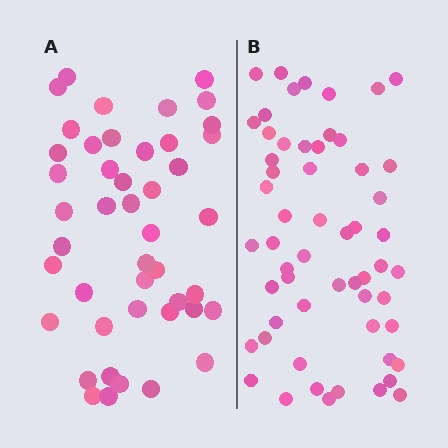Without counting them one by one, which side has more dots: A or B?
Region B (the right region) has more dots.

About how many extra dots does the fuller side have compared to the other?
Region B has roughly 12 or so more dots than region A.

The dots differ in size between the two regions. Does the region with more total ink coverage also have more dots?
No. Region A has more total ink coverage because its dots are larger, but region B actually contains more individual dots. Total area can be misleading — the number of items is what matters here.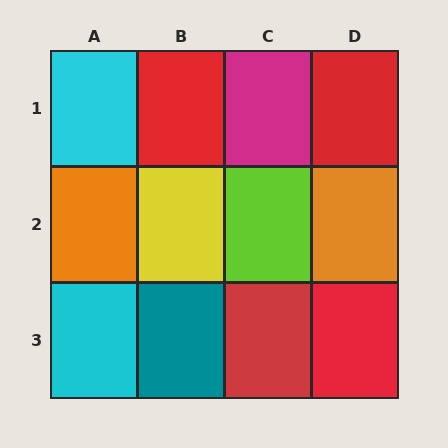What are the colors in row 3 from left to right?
Cyan, teal, red, red.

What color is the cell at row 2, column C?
Lime.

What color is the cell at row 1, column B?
Red.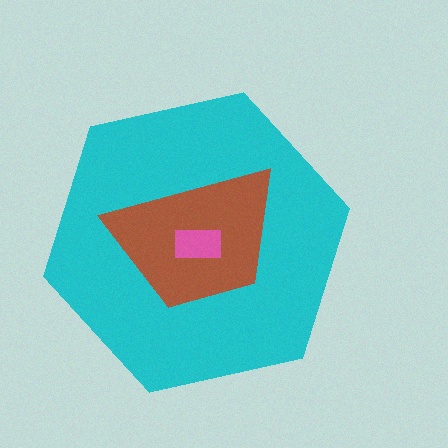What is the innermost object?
The pink rectangle.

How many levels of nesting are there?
3.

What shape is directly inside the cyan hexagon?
The brown trapezoid.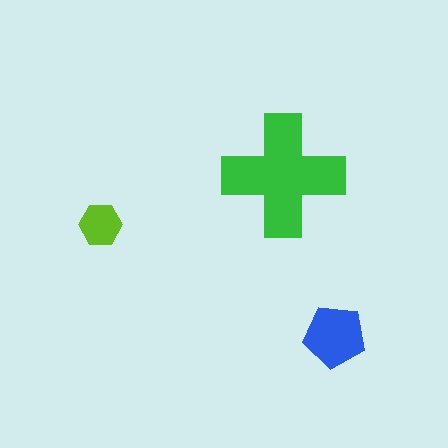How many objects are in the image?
There are 3 objects in the image.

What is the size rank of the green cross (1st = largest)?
1st.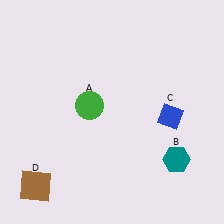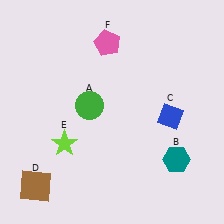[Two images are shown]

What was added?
A lime star (E), a pink pentagon (F) were added in Image 2.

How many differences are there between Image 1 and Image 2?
There are 2 differences between the two images.